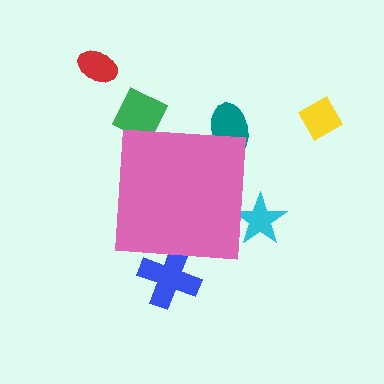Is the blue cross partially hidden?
Yes, the blue cross is partially hidden behind the pink square.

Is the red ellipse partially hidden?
No, the red ellipse is fully visible.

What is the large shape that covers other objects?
A pink square.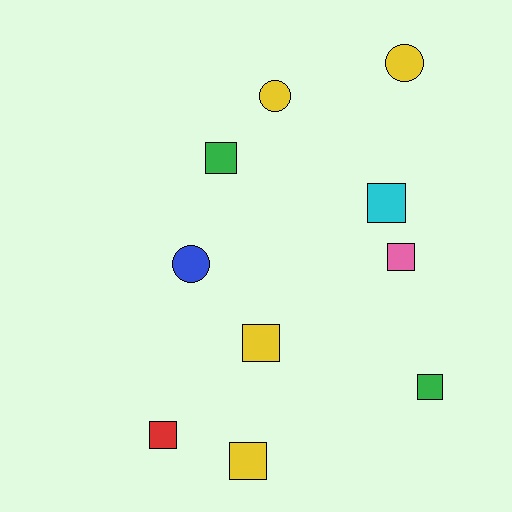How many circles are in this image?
There are 3 circles.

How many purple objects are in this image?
There are no purple objects.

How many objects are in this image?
There are 10 objects.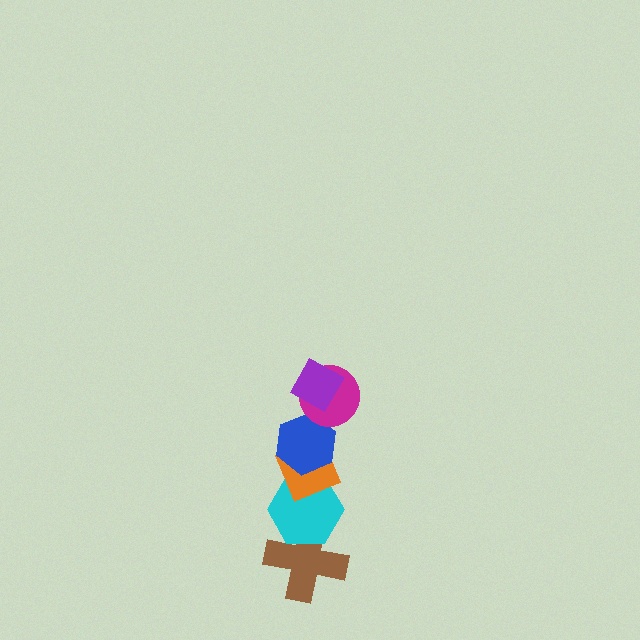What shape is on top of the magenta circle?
The purple diamond is on top of the magenta circle.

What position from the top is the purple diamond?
The purple diamond is 1st from the top.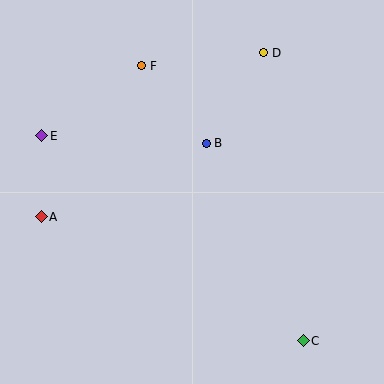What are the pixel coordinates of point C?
Point C is at (303, 341).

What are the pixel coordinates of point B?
Point B is at (206, 143).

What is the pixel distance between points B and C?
The distance between B and C is 220 pixels.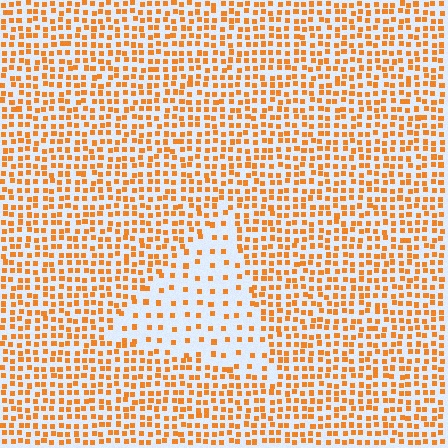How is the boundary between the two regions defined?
The boundary is defined by a change in element density (approximately 2.5x ratio). All elements are the same color, size, and shape.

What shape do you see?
I see a triangle.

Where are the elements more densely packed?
The elements are more densely packed outside the triangle boundary.